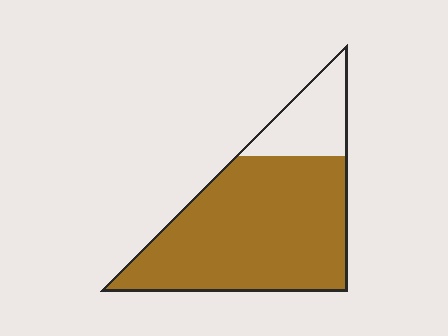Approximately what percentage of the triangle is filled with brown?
Approximately 80%.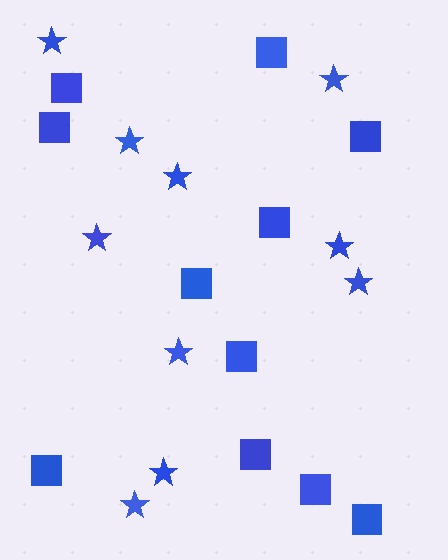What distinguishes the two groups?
There are 2 groups: one group of stars (10) and one group of squares (11).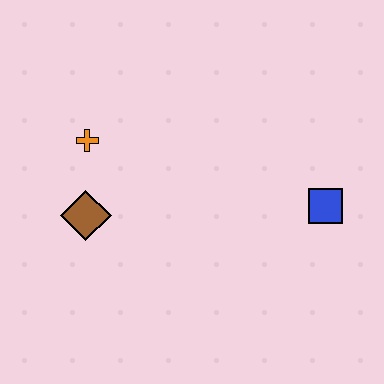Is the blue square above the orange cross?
No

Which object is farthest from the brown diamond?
The blue square is farthest from the brown diamond.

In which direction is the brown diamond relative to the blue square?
The brown diamond is to the left of the blue square.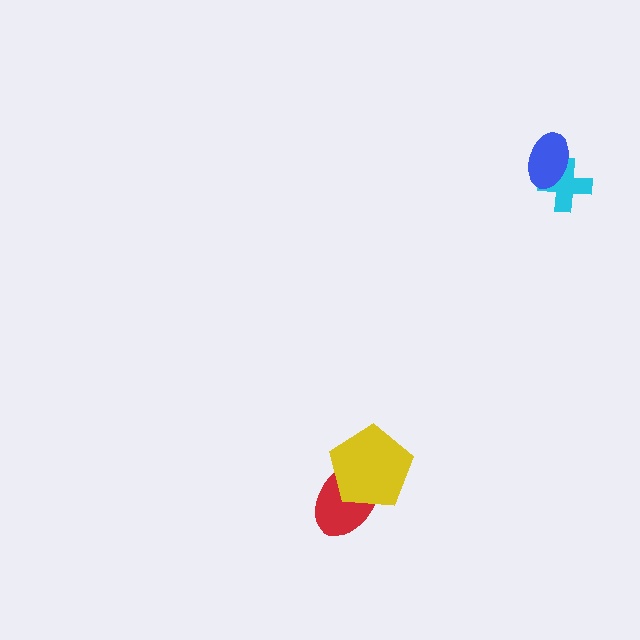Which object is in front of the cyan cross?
The blue ellipse is in front of the cyan cross.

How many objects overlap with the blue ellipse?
1 object overlaps with the blue ellipse.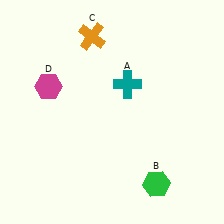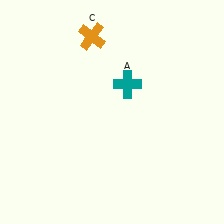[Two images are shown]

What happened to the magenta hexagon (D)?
The magenta hexagon (D) was removed in Image 2. It was in the top-left area of Image 1.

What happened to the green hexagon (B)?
The green hexagon (B) was removed in Image 2. It was in the bottom-right area of Image 1.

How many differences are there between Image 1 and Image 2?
There are 2 differences between the two images.